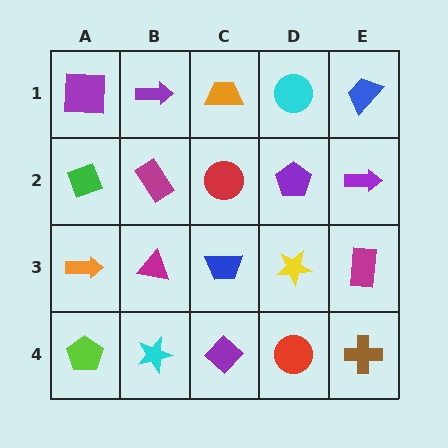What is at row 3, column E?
A magenta rectangle.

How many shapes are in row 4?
5 shapes.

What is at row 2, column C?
A red circle.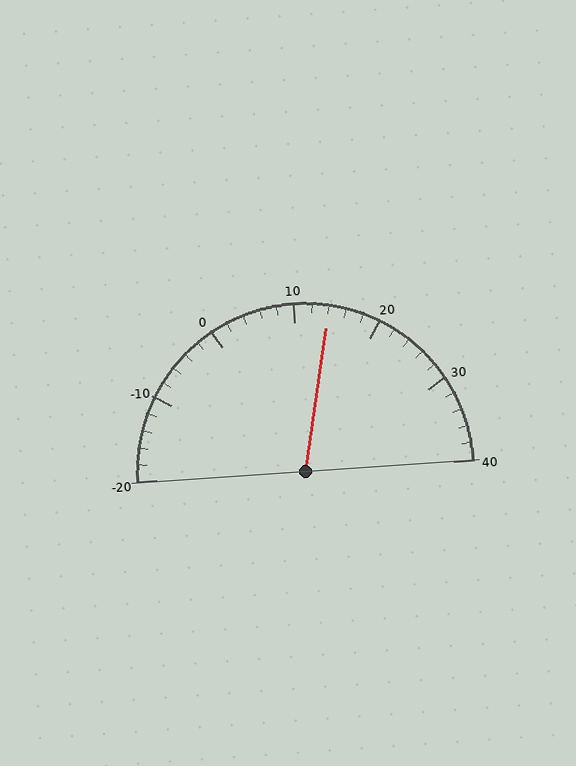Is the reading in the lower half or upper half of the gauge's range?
The reading is in the upper half of the range (-20 to 40).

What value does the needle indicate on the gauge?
The needle indicates approximately 14.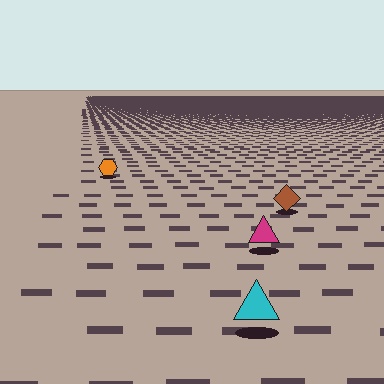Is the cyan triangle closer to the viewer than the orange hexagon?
Yes. The cyan triangle is closer — you can tell from the texture gradient: the ground texture is coarser near it.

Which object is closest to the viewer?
The cyan triangle is closest. The texture marks near it are larger and more spread out.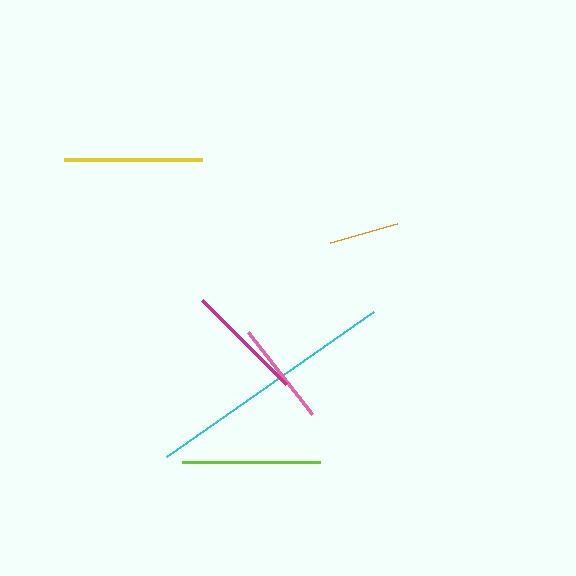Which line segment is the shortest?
The orange line is the shortest at approximately 70 pixels.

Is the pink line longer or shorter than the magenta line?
The magenta line is longer than the pink line.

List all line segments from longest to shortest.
From longest to shortest: cyan, lime, yellow, magenta, pink, orange.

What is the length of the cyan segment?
The cyan segment is approximately 253 pixels long.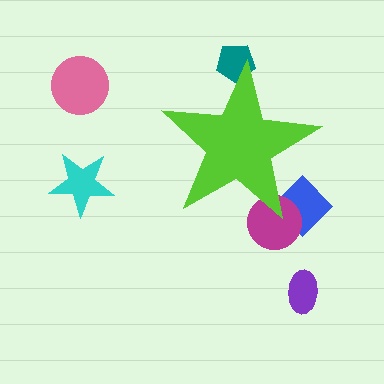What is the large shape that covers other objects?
A lime star.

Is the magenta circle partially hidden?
Yes, the magenta circle is partially hidden behind the lime star.